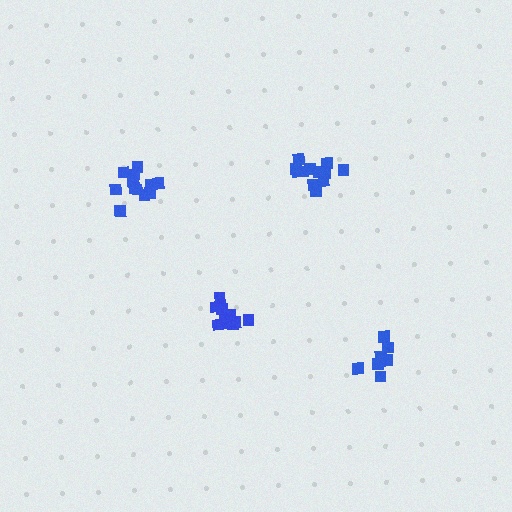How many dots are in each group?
Group 1: 11 dots, Group 2: 12 dots, Group 3: 7 dots, Group 4: 13 dots (43 total).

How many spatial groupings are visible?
There are 4 spatial groupings.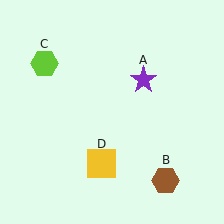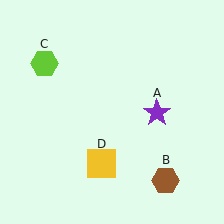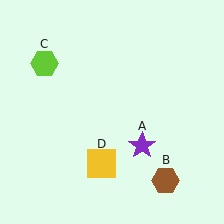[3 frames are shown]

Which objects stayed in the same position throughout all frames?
Brown hexagon (object B) and lime hexagon (object C) and yellow square (object D) remained stationary.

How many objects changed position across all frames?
1 object changed position: purple star (object A).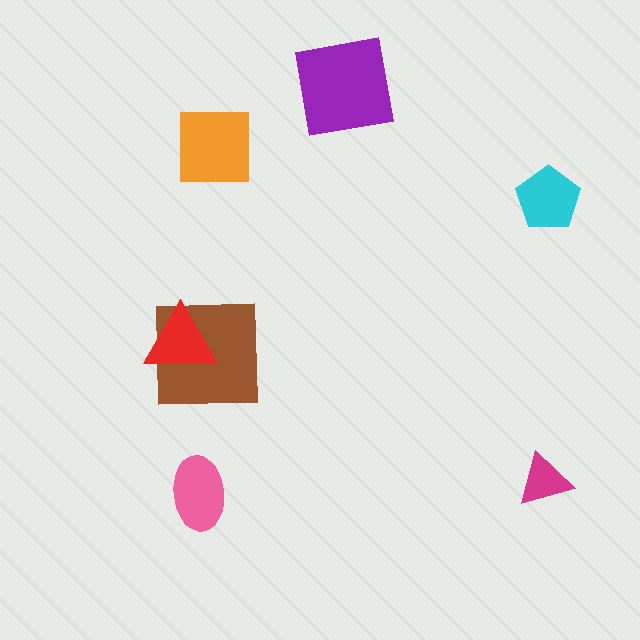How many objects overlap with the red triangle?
1 object overlaps with the red triangle.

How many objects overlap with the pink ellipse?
0 objects overlap with the pink ellipse.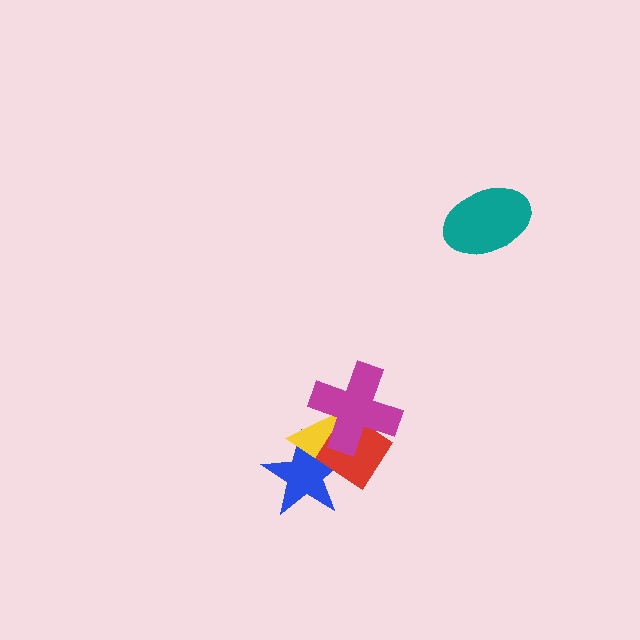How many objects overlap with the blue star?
2 objects overlap with the blue star.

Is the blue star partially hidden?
Yes, it is partially covered by another shape.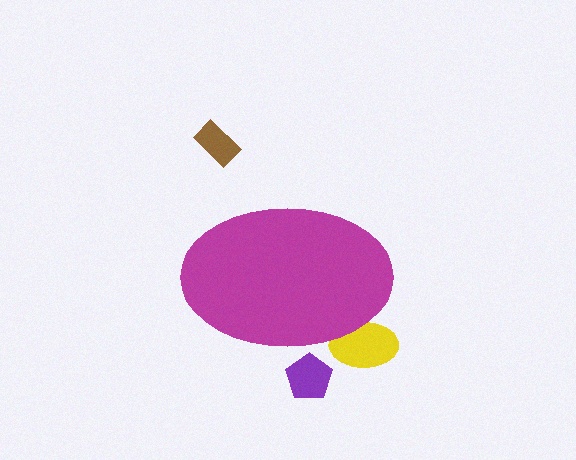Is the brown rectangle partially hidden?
No, the brown rectangle is fully visible.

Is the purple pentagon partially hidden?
Yes, the purple pentagon is partially hidden behind the magenta ellipse.